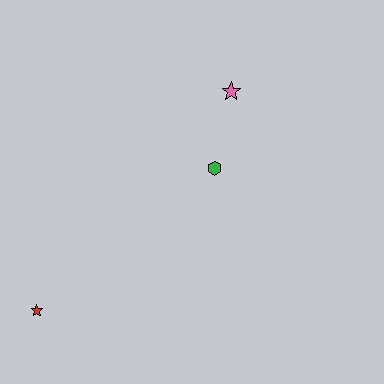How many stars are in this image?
There are 2 stars.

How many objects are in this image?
There are 3 objects.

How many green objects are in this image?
There is 1 green object.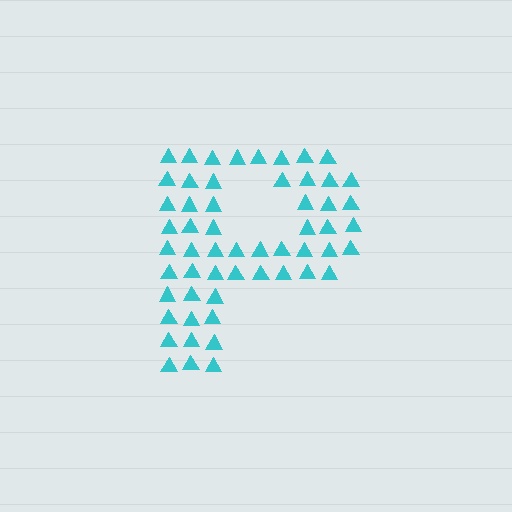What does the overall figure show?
The overall figure shows the letter P.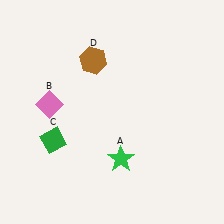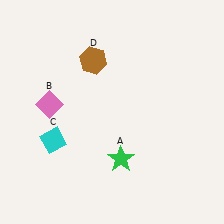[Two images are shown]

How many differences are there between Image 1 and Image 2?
There is 1 difference between the two images.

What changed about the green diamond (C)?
In Image 1, C is green. In Image 2, it changed to cyan.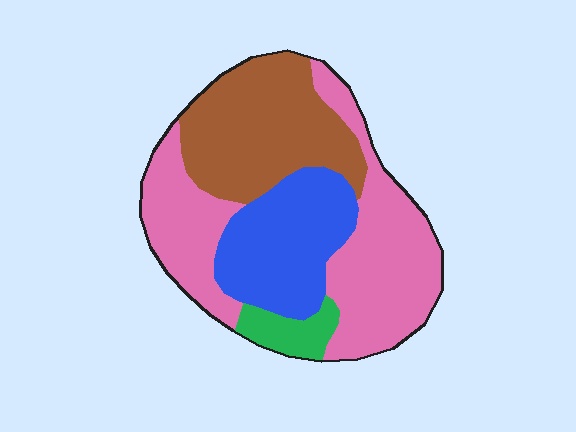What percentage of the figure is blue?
Blue takes up about one quarter (1/4) of the figure.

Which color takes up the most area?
Pink, at roughly 45%.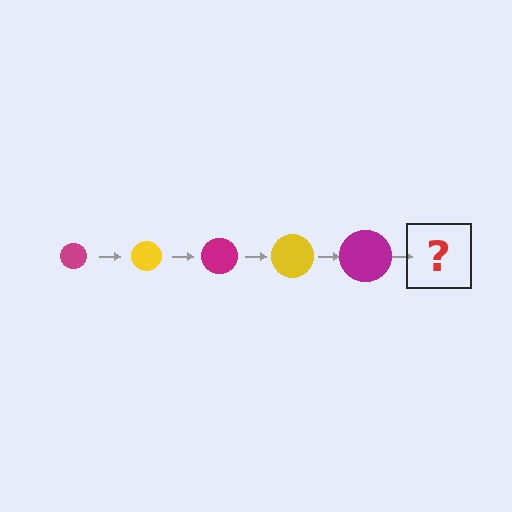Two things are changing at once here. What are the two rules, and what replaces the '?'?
The two rules are that the circle grows larger each step and the color cycles through magenta and yellow. The '?' should be a yellow circle, larger than the previous one.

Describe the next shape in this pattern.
It should be a yellow circle, larger than the previous one.